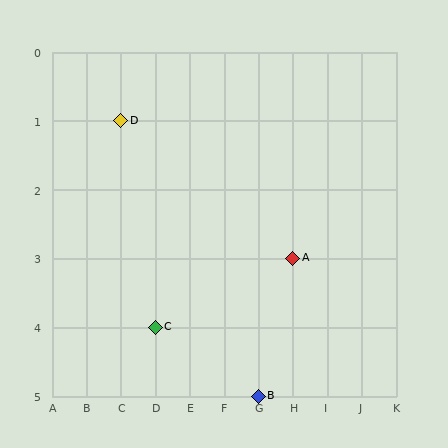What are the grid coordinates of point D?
Point D is at grid coordinates (C, 1).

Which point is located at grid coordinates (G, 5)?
Point B is at (G, 5).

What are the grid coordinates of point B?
Point B is at grid coordinates (G, 5).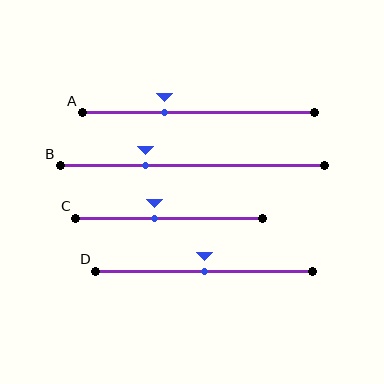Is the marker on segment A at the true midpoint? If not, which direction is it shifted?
No, the marker on segment A is shifted to the left by about 15% of the segment length.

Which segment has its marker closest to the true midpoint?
Segment D has its marker closest to the true midpoint.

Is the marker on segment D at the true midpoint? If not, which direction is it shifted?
Yes, the marker on segment D is at the true midpoint.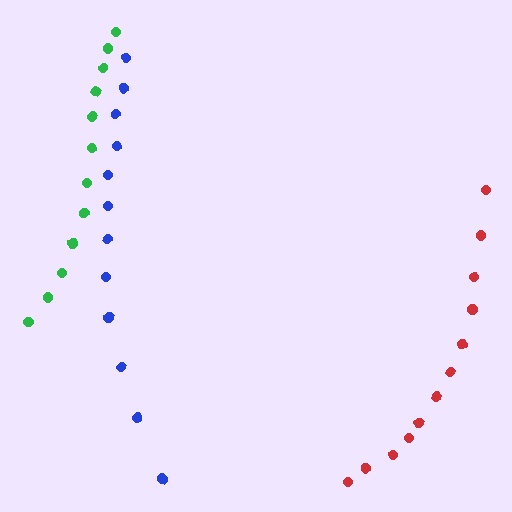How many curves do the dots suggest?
There are 3 distinct paths.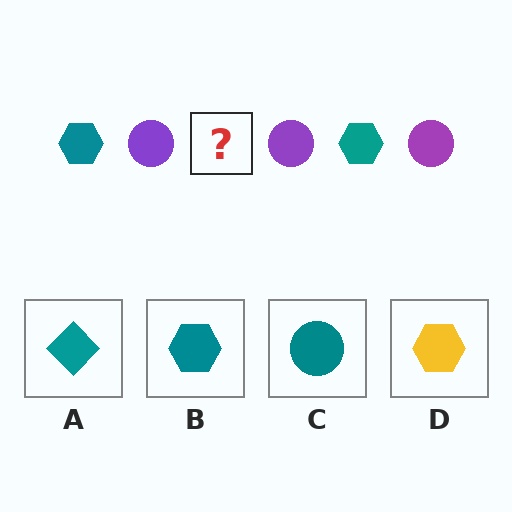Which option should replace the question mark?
Option B.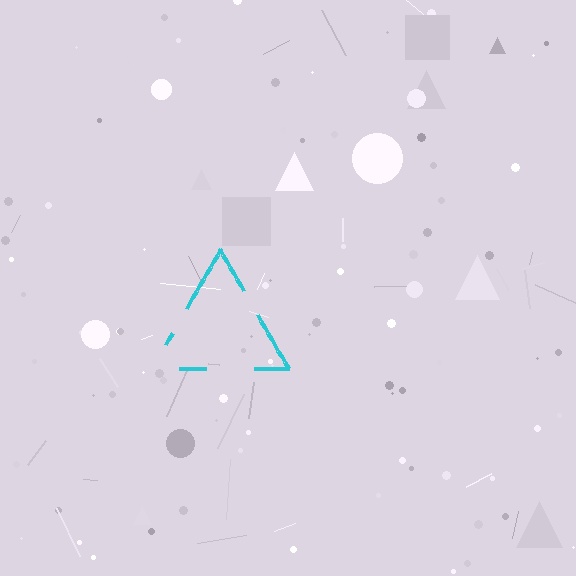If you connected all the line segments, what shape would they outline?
They would outline a triangle.